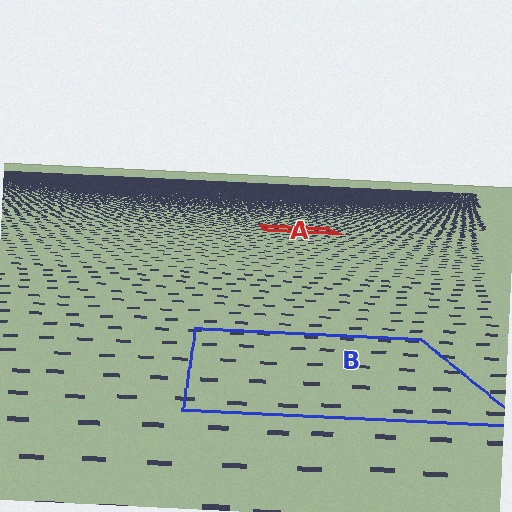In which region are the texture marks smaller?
The texture marks are smaller in region A, because it is farther away.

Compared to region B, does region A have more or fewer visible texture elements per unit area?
Region A has more texture elements per unit area — they are packed more densely because it is farther away.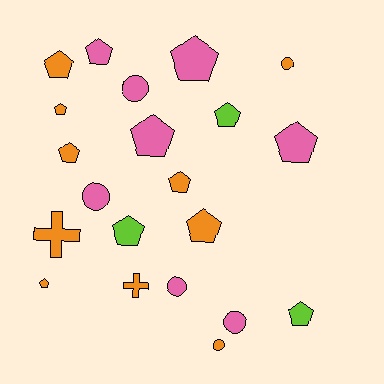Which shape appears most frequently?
Pentagon, with 13 objects.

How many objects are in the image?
There are 21 objects.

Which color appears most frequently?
Orange, with 10 objects.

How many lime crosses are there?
There are no lime crosses.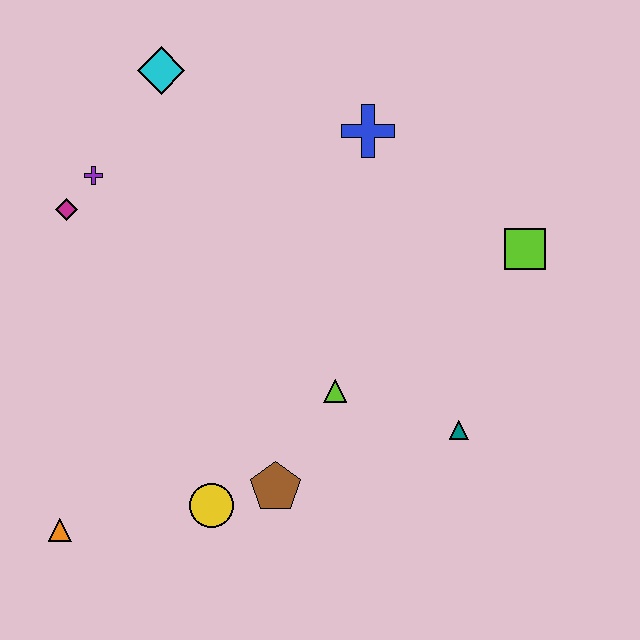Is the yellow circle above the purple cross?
No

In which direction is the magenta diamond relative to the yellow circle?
The magenta diamond is above the yellow circle.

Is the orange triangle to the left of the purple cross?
Yes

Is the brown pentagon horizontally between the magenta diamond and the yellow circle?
No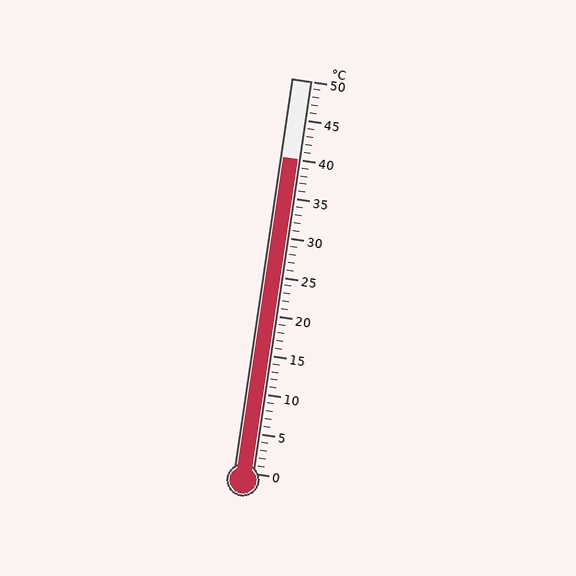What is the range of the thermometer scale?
The thermometer scale ranges from 0°C to 50°C.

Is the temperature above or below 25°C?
The temperature is above 25°C.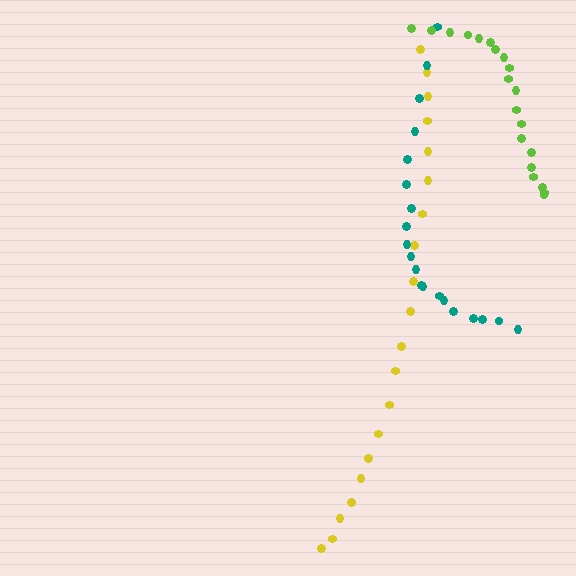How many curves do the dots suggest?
There are 3 distinct paths.